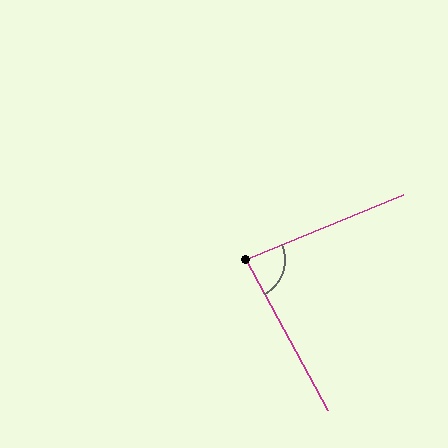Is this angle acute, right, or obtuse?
It is acute.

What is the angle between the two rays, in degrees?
Approximately 84 degrees.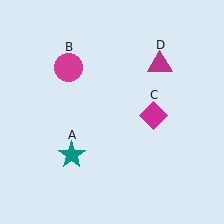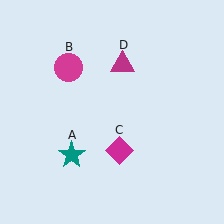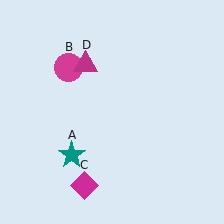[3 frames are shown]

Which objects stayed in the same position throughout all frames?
Teal star (object A) and magenta circle (object B) remained stationary.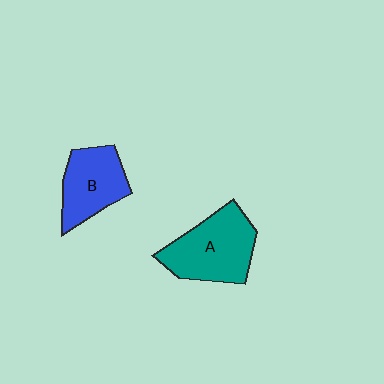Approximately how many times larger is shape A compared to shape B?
Approximately 1.3 times.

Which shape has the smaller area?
Shape B (blue).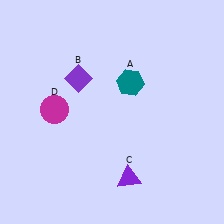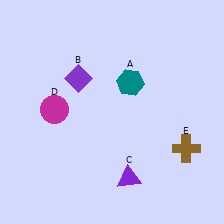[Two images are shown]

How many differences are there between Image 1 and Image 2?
There is 1 difference between the two images.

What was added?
A brown cross (E) was added in Image 2.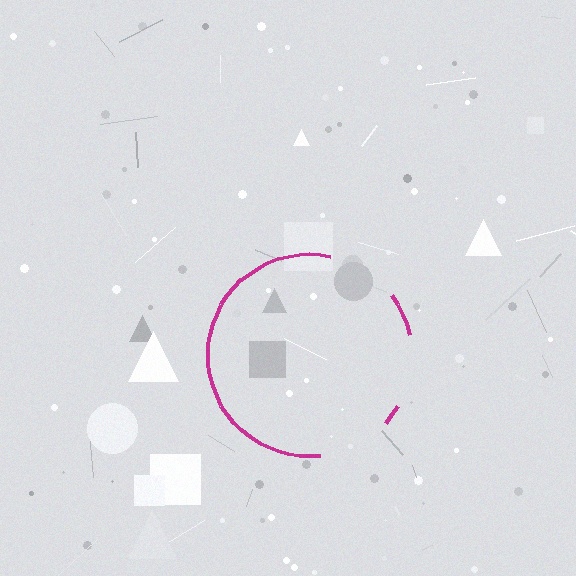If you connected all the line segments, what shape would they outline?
They would outline a circle.